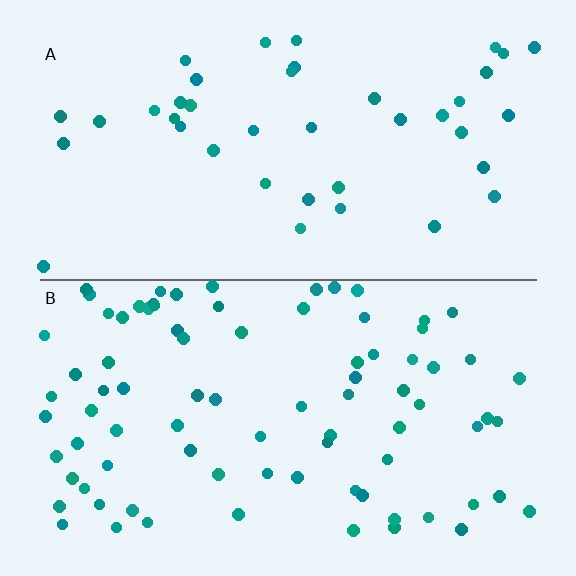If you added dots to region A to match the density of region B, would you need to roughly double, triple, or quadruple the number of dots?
Approximately double.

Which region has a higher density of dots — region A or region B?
B (the bottom).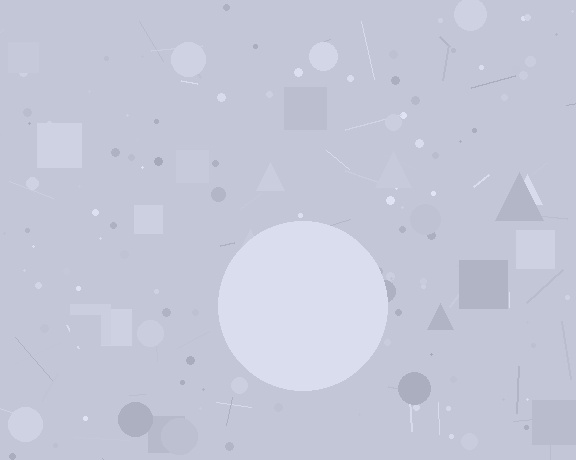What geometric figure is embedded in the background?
A circle is embedded in the background.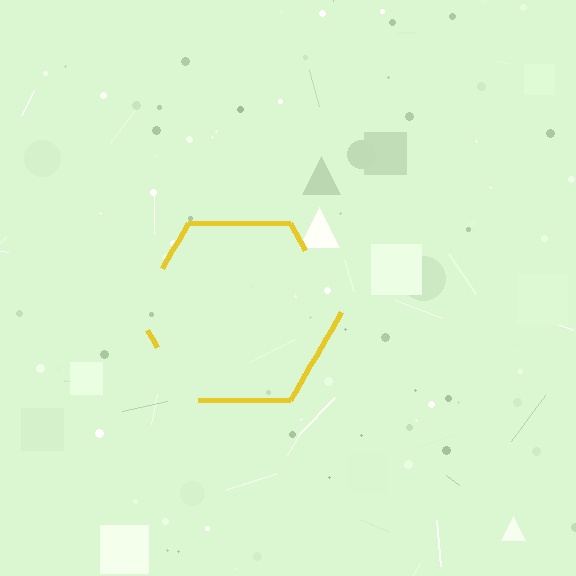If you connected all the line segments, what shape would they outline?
They would outline a hexagon.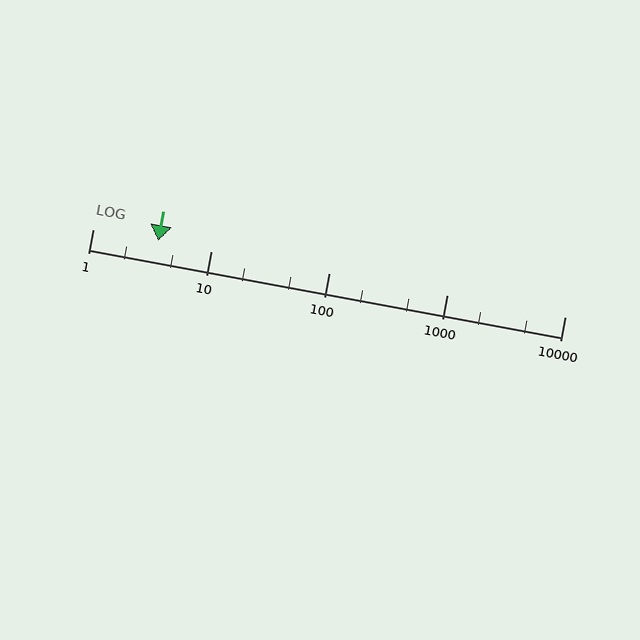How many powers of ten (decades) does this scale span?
The scale spans 4 decades, from 1 to 10000.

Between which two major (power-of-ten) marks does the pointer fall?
The pointer is between 1 and 10.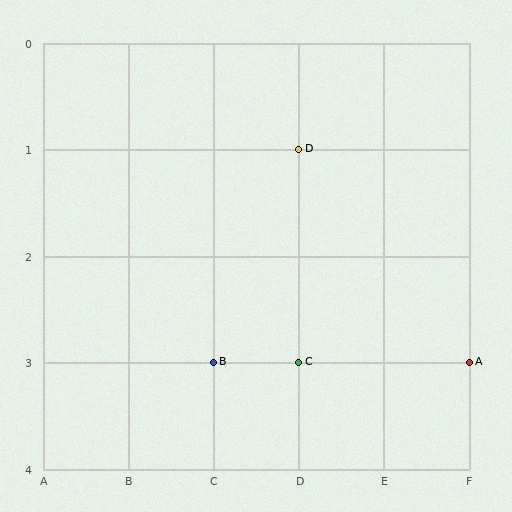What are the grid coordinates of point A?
Point A is at grid coordinates (F, 3).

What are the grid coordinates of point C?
Point C is at grid coordinates (D, 3).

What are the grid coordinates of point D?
Point D is at grid coordinates (D, 1).